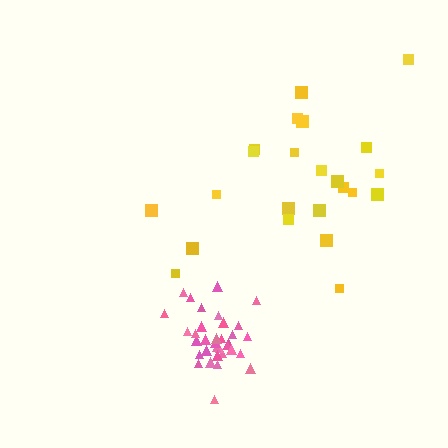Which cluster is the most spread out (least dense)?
Yellow.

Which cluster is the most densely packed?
Pink.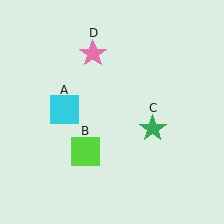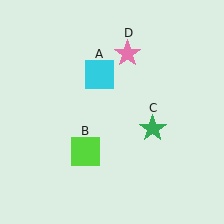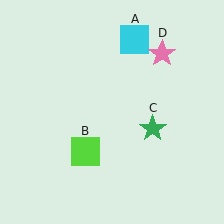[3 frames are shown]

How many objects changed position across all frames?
2 objects changed position: cyan square (object A), pink star (object D).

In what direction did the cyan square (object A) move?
The cyan square (object A) moved up and to the right.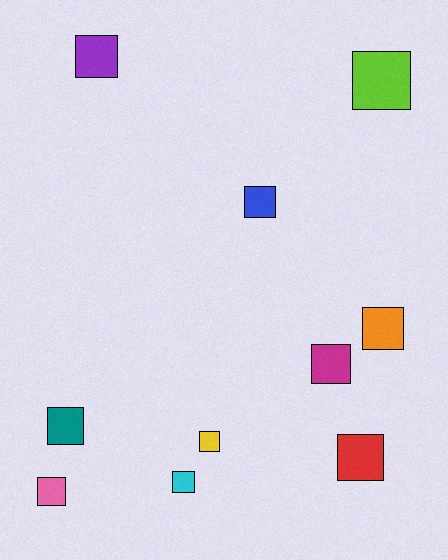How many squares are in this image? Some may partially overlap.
There are 10 squares.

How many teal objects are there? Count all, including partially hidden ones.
There is 1 teal object.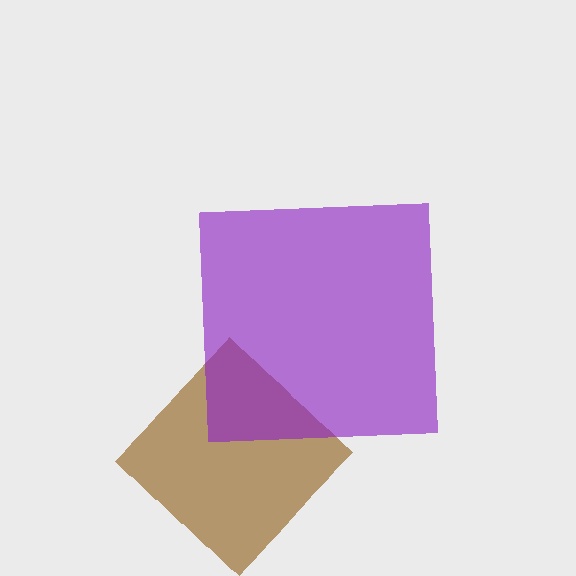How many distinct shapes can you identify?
There are 2 distinct shapes: a brown diamond, a purple square.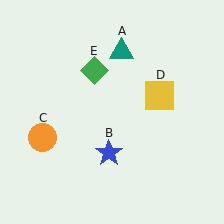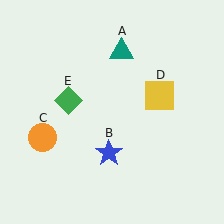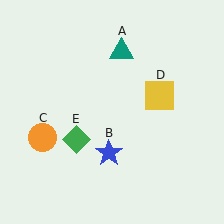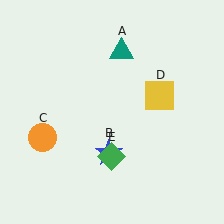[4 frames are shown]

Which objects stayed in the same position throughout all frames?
Teal triangle (object A) and blue star (object B) and orange circle (object C) and yellow square (object D) remained stationary.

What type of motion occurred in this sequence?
The green diamond (object E) rotated counterclockwise around the center of the scene.